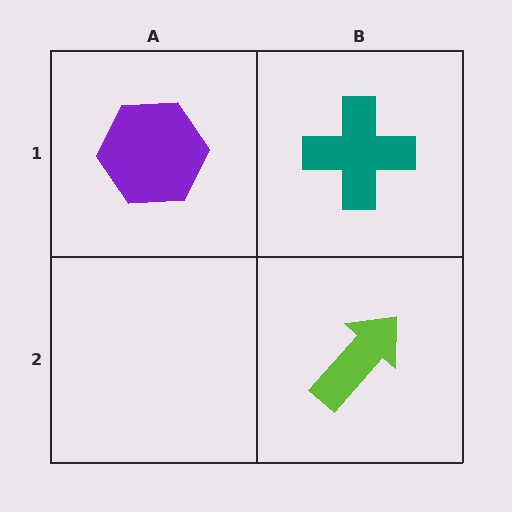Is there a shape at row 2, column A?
No, that cell is empty.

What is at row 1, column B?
A teal cross.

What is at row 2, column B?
A lime arrow.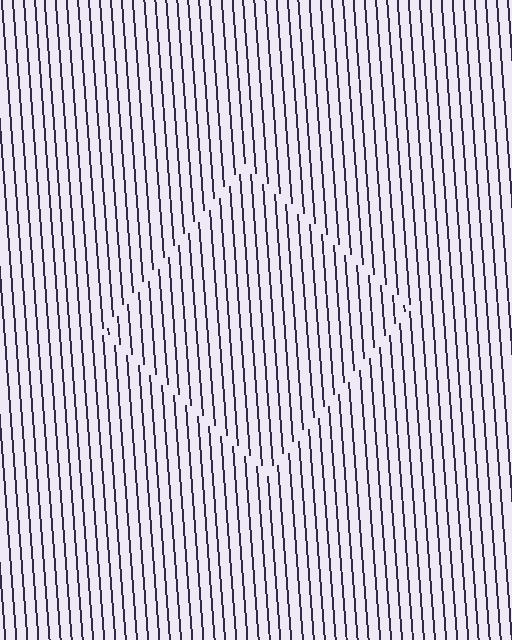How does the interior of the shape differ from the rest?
The interior of the shape contains the same grating, shifted by half a period — the contour is defined by the phase discontinuity where line-ends from the inner and outer gratings abut.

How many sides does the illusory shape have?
4 sides — the line-ends trace a square.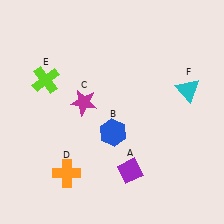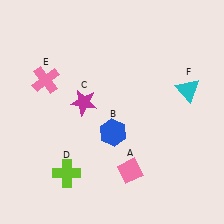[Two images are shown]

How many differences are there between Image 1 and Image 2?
There are 3 differences between the two images.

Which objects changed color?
A changed from purple to pink. D changed from orange to lime. E changed from lime to pink.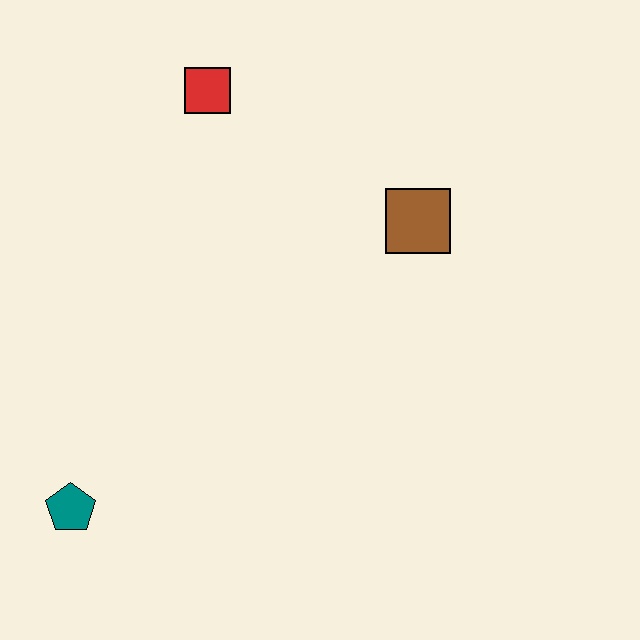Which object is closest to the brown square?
The red square is closest to the brown square.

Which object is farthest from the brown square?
The teal pentagon is farthest from the brown square.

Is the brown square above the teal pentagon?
Yes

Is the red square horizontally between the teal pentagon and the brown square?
Yes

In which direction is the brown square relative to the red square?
The brown square is to the right of the red square.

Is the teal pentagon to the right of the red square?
No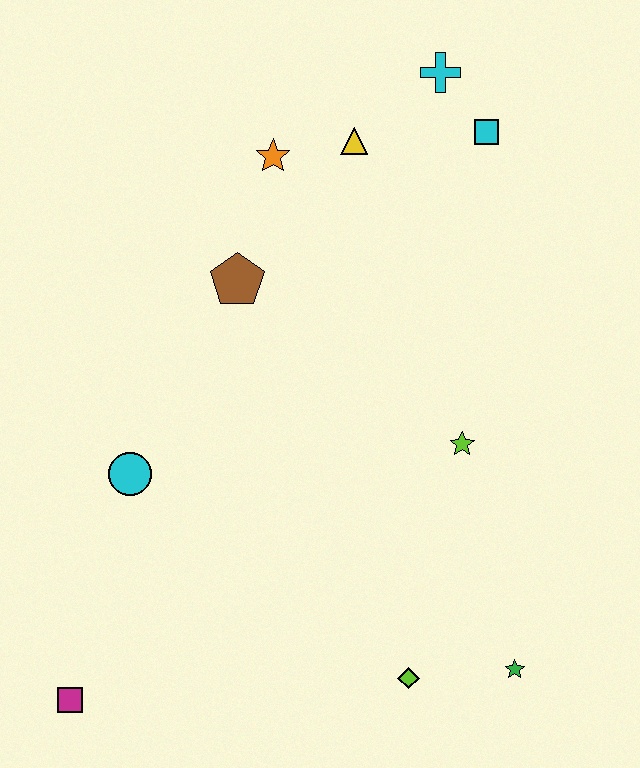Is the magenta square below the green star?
Yes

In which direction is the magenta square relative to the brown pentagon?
The magenta square is below the brown pentagon.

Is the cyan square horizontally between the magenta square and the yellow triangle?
No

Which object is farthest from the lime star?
The magenta square is farthest from the lime star.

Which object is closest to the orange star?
The yellow triangle is closest to the orange star.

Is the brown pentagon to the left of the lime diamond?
Yes